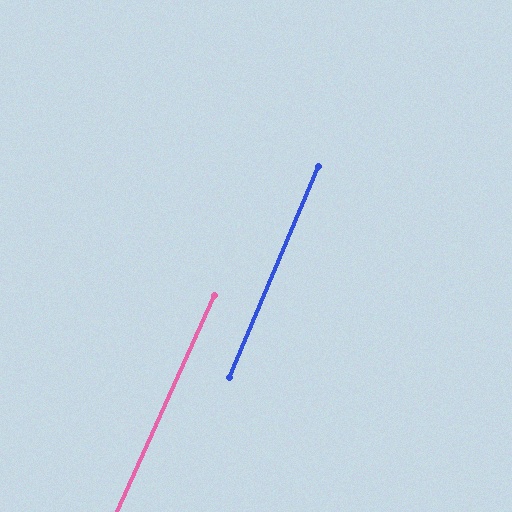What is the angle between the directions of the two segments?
Approximately 1 degree.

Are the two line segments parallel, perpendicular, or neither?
Parallel — their directions differ by only 1.2°.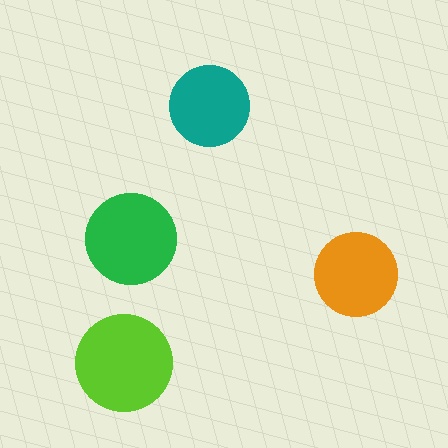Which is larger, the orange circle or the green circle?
The green one.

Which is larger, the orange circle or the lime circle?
The lime one.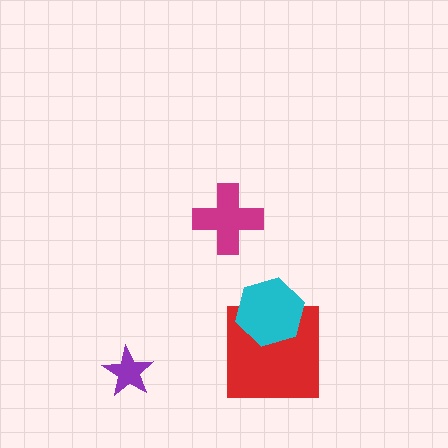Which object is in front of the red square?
The cyan hexagon is in front of the red square.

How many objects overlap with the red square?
1 object overlaps with the red square.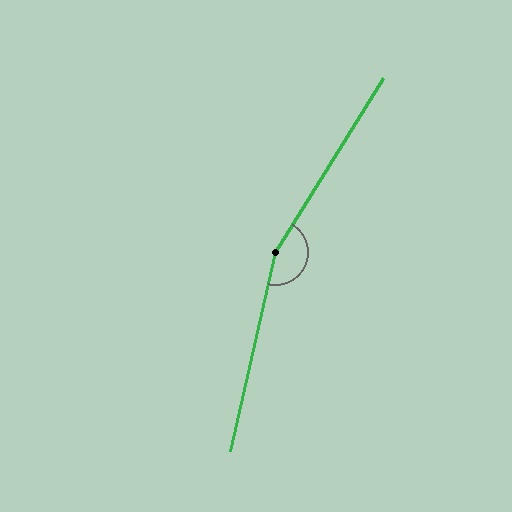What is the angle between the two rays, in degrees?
Approximately 161 degrees.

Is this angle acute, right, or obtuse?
It is obtuse.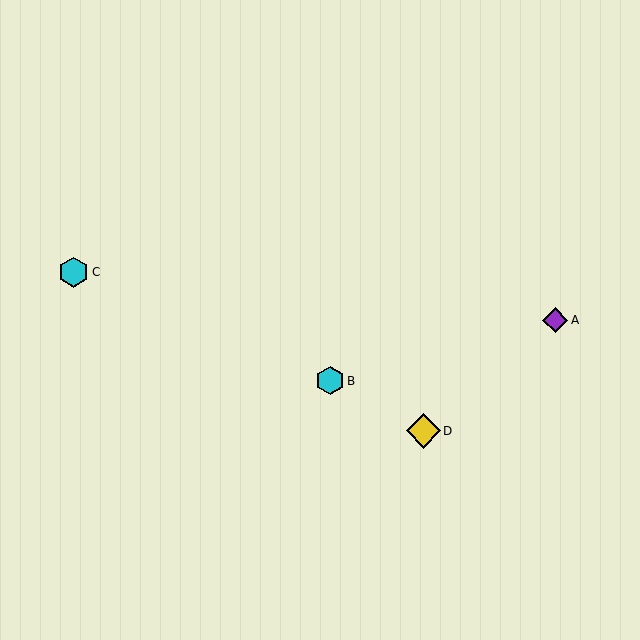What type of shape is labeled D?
Shape D is a yellow diamond.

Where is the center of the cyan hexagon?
The center of the cyan hexagon is at (330, 381).